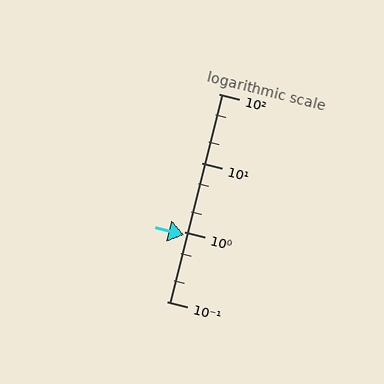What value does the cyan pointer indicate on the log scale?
The pointer indicates approximately 0.9.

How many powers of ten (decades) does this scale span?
The scale spans 3 decades, from 0.1 to 100.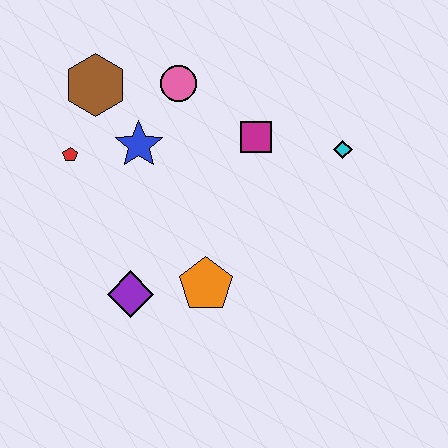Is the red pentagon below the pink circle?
Yes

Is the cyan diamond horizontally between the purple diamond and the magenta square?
No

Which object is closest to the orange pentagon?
The purple diamond is closest to the orange pentagon.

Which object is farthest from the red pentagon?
The cyan diamond is farthest from the red pentagon.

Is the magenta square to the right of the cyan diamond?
No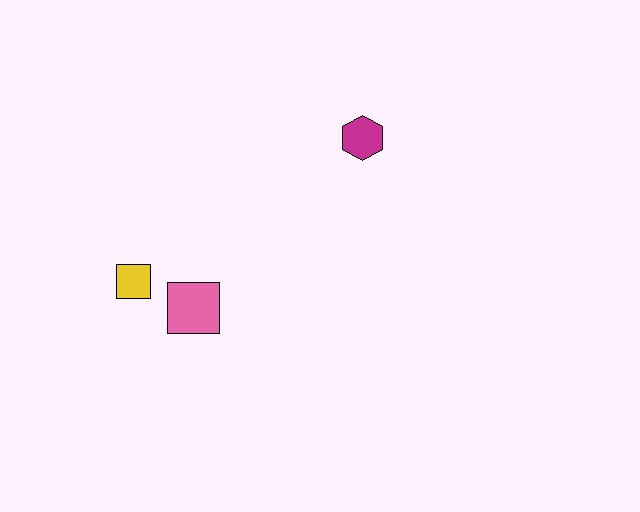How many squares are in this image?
There are 2 squares.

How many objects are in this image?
There are 3 objects.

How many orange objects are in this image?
There are no orange objects.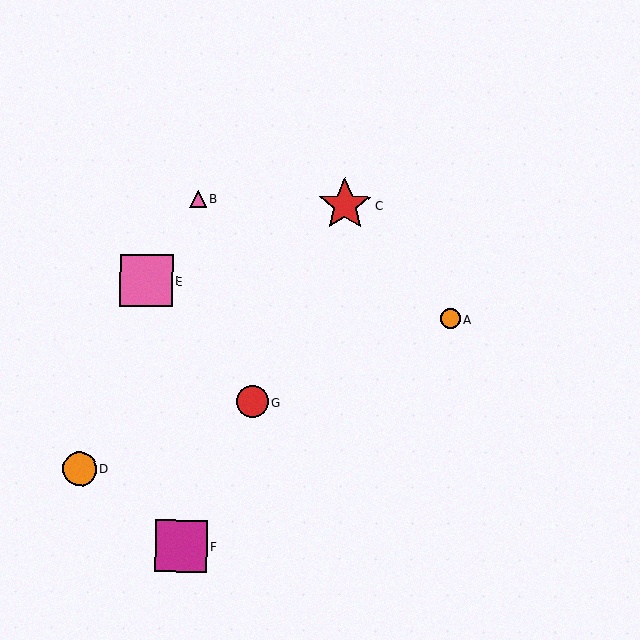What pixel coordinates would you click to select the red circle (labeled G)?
Click at (252, 402) to select the red circle G.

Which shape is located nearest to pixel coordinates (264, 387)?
The red circle (labeled G) at (252, 402) is nearest to that location.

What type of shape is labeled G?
Shape G is a red circle.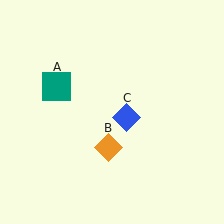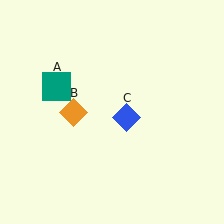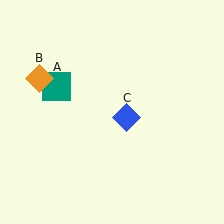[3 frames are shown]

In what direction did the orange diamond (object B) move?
The orange diamond (object B) moved up and to the left.